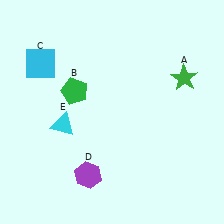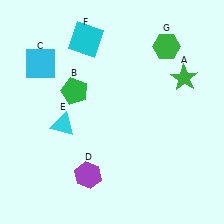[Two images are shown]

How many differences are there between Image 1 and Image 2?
There are 2 differences between the two images.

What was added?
A cyan square (F), a green hexagon (G) were added in Image 2.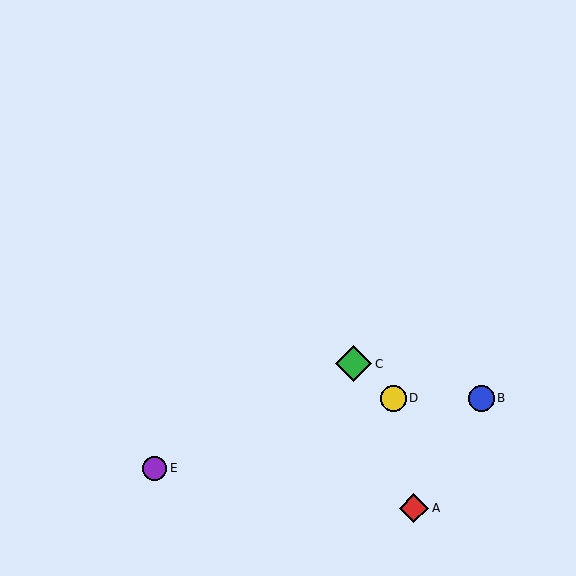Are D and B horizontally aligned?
Yes, both are at y≈398.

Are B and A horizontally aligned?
No, B is at y≈398 and A is at y≈508.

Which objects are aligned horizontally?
Objects B, D are aligned horizontally.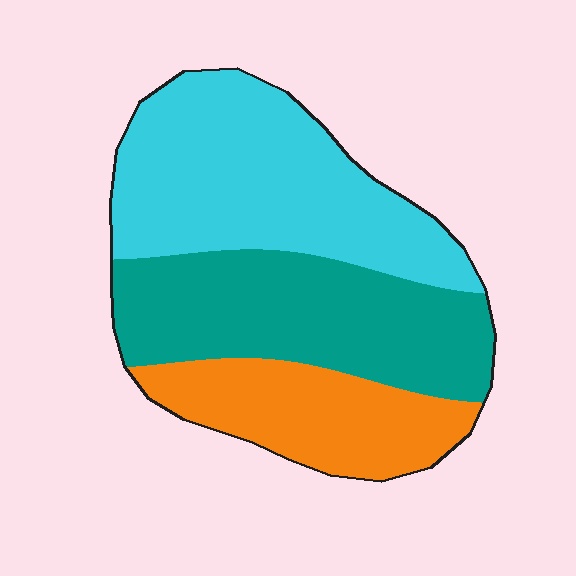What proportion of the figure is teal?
Teal covers around 35% of the figure.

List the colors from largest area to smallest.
From largest to smallest: cyan, teal, orange.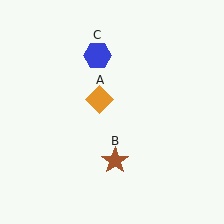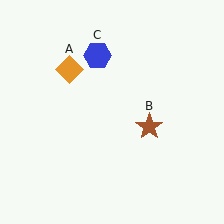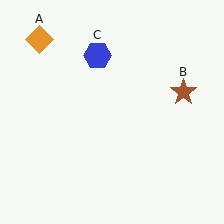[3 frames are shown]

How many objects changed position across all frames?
2 objects changed position: orange diamond (object A), brown star (object B).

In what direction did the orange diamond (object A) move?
The orange diamond (object A) moved up and to the left.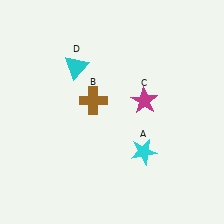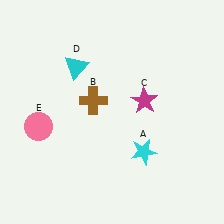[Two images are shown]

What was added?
A pink circle (E) was added in Image 2.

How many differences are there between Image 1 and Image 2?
There is 1 difference between the two images.